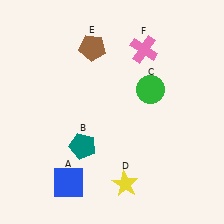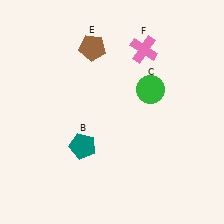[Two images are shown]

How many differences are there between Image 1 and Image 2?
There are 2 differences between the two images.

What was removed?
The blue square (A), the yellow star (D) were removed in Image 2.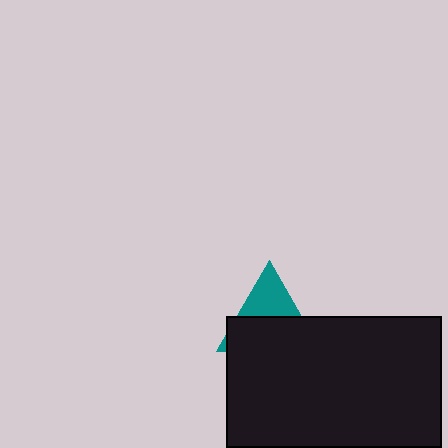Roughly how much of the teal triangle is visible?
A small part of it is visible (roughly 39%).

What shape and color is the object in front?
The object in front is a black rectangle.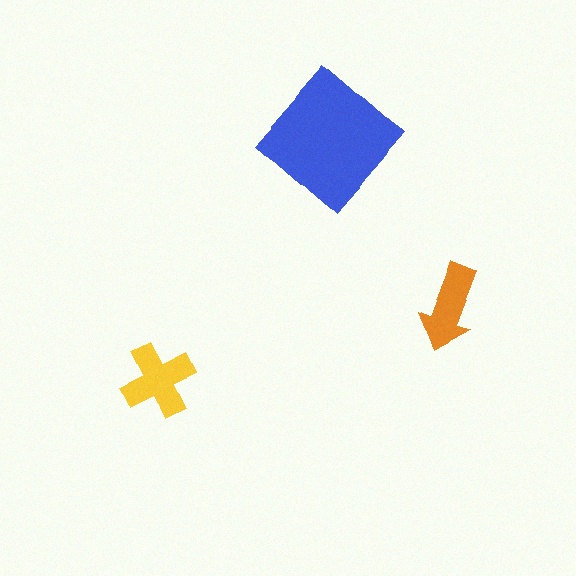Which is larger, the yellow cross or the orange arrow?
The yellow cross.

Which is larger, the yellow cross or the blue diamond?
The blue diamond.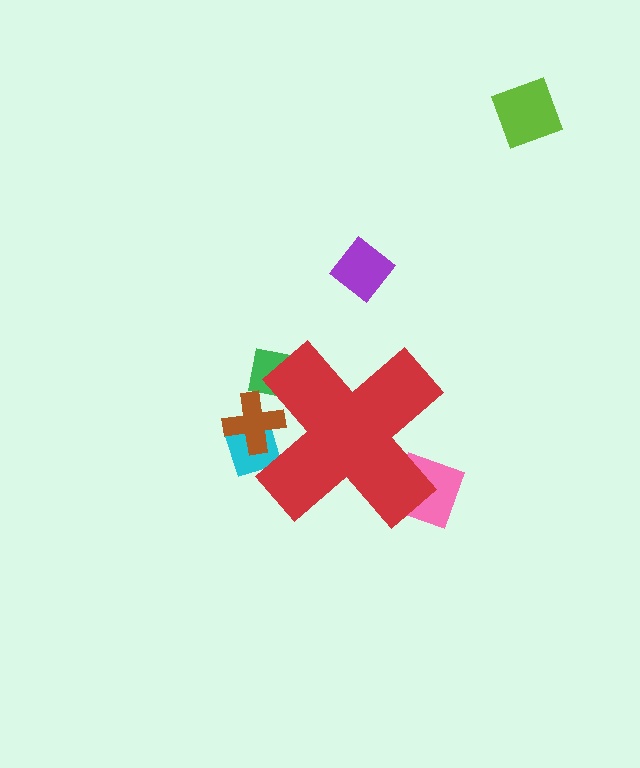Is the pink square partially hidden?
Yes, the pink square is partially hidden behind the red cross.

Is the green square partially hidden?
Yes, the green square is partially hidden behind the red cross.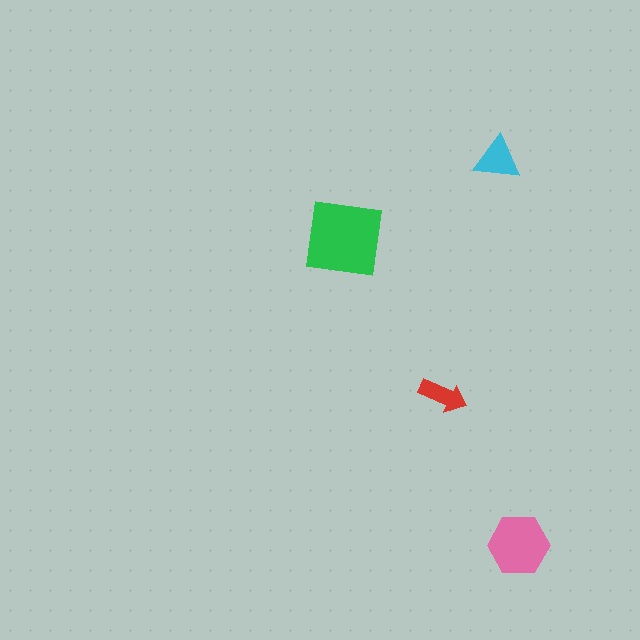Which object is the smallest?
The red arrow.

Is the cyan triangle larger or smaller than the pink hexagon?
Smaller.